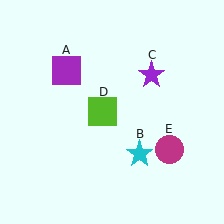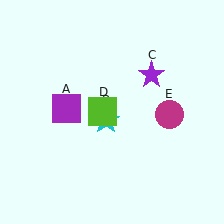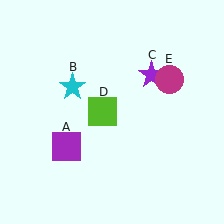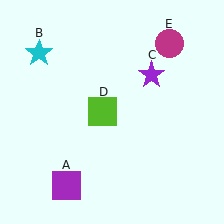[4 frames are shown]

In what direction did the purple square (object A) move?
The purple square (object A) moved down.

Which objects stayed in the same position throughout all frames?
Purple star (object C) and lime square (object D) remained stationary.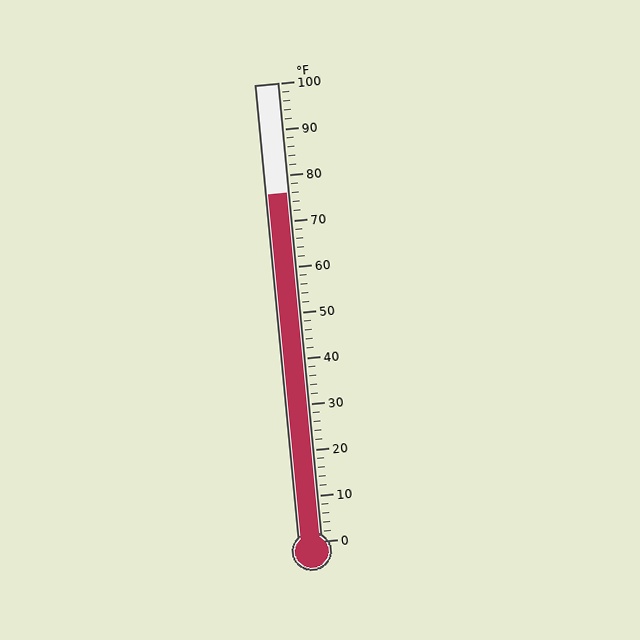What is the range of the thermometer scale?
The thermometer scale ranges from 0°F to 100°F.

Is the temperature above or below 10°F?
The temperature is above 10°F.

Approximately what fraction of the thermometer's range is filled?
The thermometer is filled to approximately 75% of its range.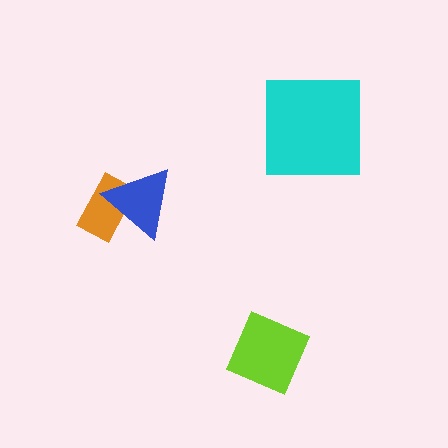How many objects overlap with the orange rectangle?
1 object overlaps with the orange rectangle.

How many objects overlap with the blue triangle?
1 object overlaps with the blue triangle.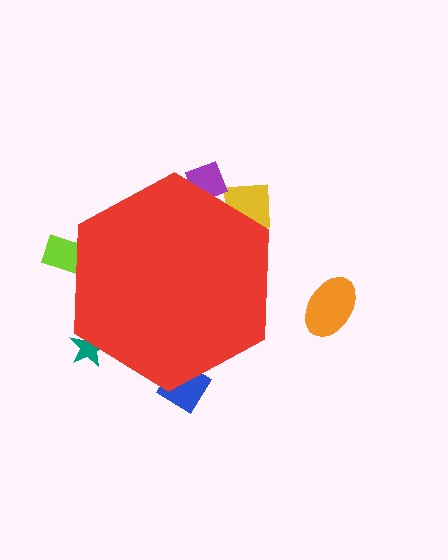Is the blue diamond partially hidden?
Yes, the blue diamond is partially hidden behind the red hexagon.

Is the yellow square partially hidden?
Yes, the yellow square is partially hidden behind the red hexagon.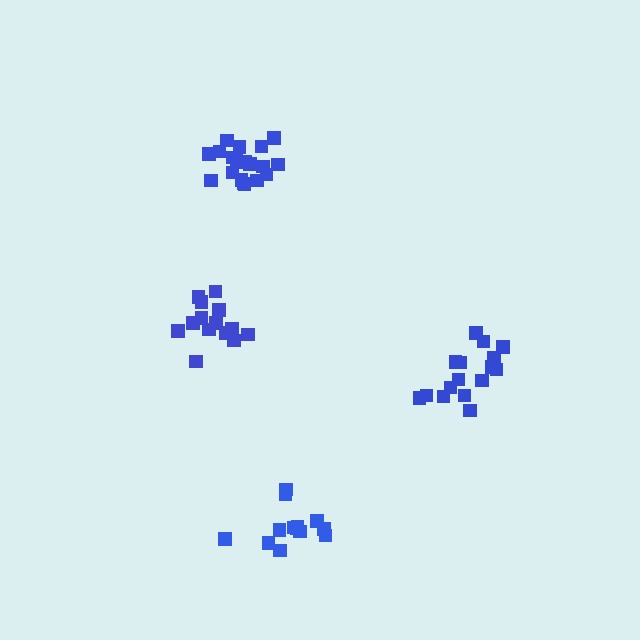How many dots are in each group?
Group 1: 14 dots, Group 2: 19 dots, Group 3: 16 dots, Group 4: 13 dots (62 total).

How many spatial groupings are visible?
There are 4 spatial groupings.